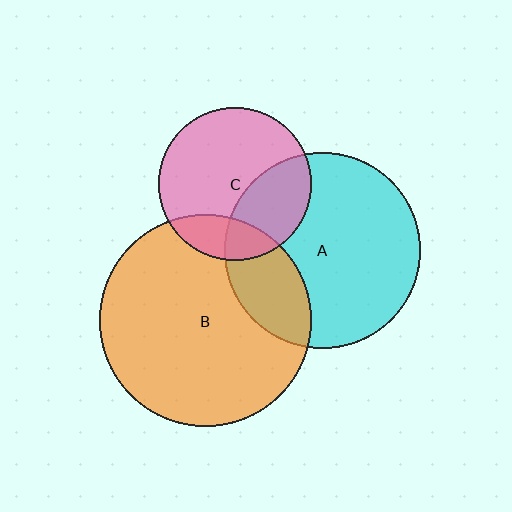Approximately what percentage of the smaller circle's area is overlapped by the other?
Approximately 35%.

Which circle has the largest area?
Circle B (orange).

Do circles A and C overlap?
Yes.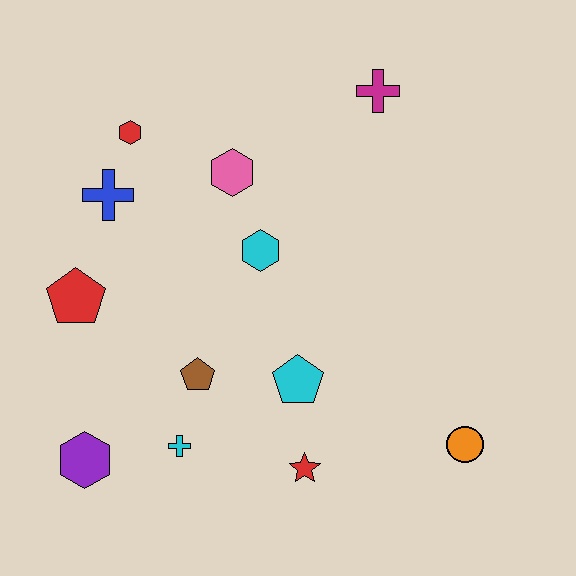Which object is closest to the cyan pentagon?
The red star is closest to the cyan pentagon.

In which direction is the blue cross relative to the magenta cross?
The blue cross is to the left of the magenta cross.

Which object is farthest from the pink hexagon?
The orange circle is farthest from the pink hexagon.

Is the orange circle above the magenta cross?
No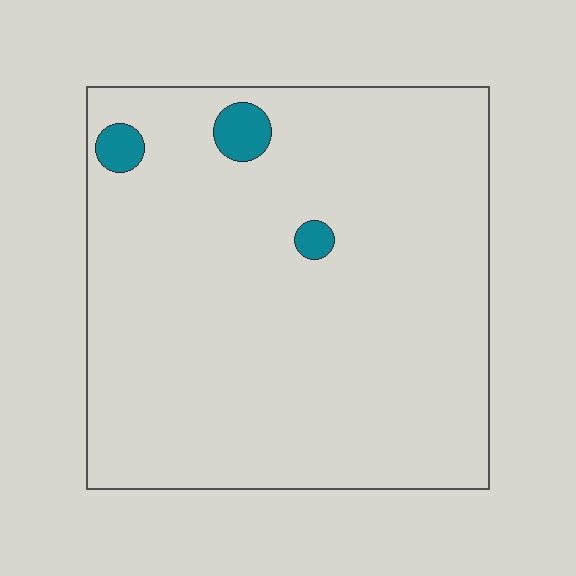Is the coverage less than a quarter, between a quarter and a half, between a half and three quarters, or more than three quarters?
Less than a quarter.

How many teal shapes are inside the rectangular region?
3.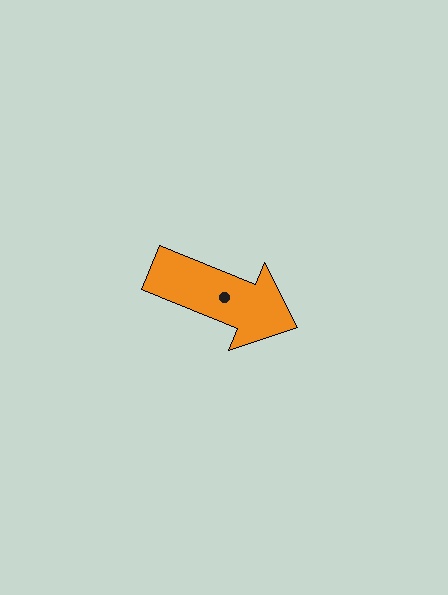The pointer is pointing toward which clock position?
Roughly 4 o'clock.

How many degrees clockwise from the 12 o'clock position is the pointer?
Approximately 112 degrees.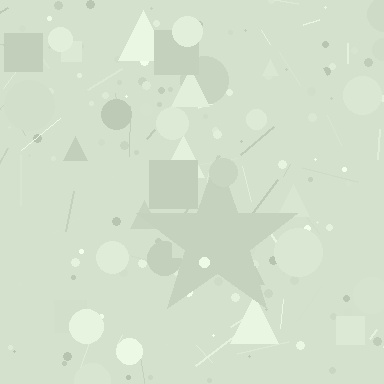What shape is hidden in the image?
A star is hidden in the image.